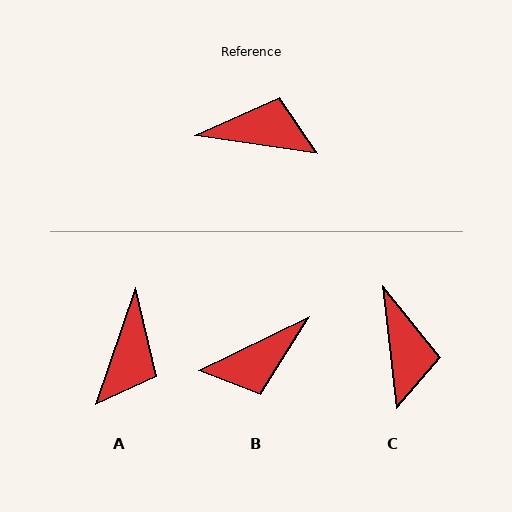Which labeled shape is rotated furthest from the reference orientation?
B, about 146 degrees away.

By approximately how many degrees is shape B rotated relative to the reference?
Approximately 146 degrees clockwise.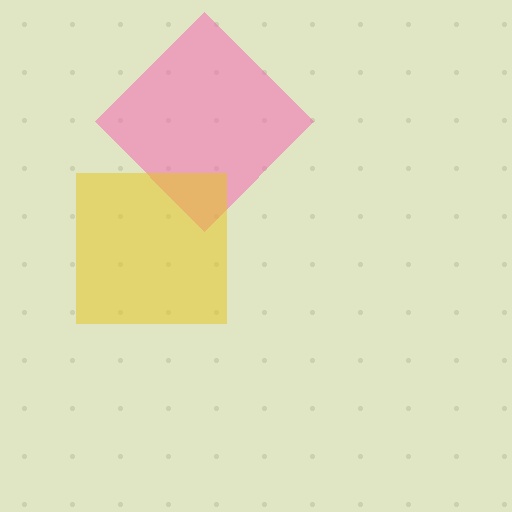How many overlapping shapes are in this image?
There are 2 overlapping shapes in the image.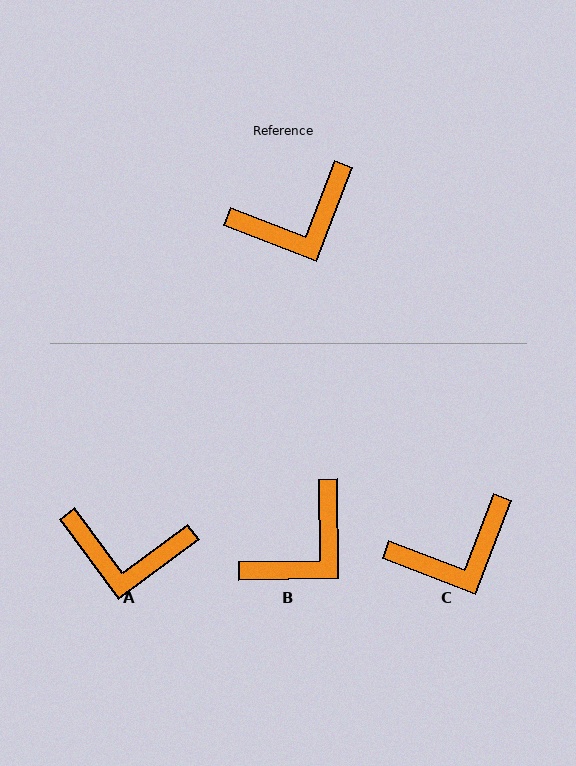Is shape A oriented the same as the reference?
No, it is off by about 32 degrees.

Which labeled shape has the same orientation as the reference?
C.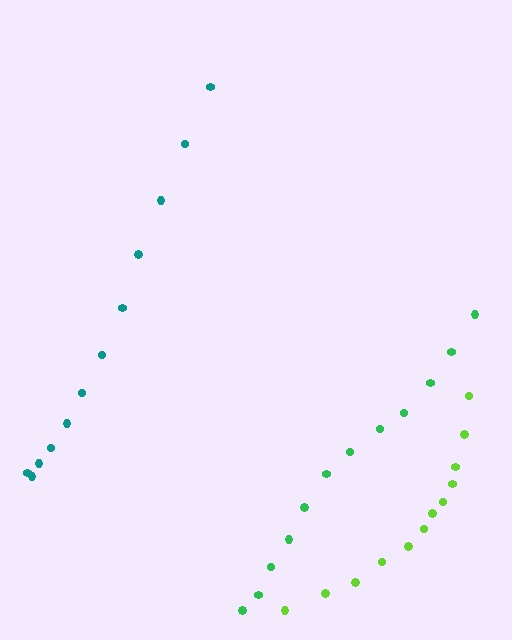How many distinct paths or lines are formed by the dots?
There are 3 distinct paths.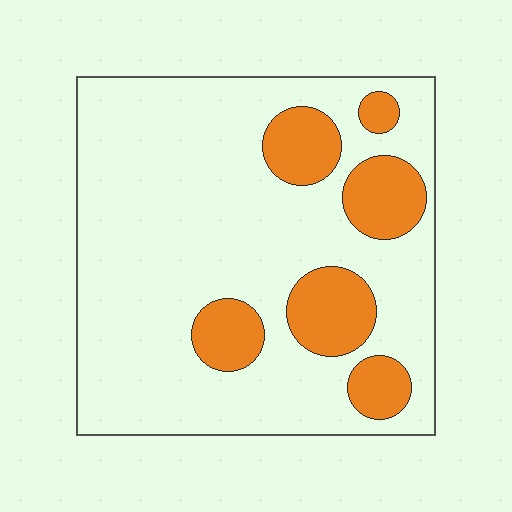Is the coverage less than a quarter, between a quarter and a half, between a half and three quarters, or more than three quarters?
Less than a quarter.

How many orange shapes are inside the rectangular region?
6.